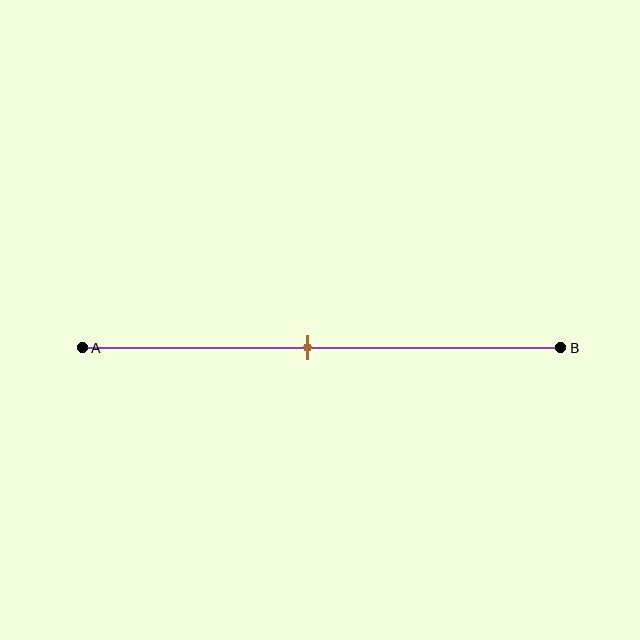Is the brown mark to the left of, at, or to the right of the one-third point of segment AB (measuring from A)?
The brown mark is to the right of the one-third point of segment AB.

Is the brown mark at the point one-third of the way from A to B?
No, the mark is at about 45% from A, not at the 33% one-third point.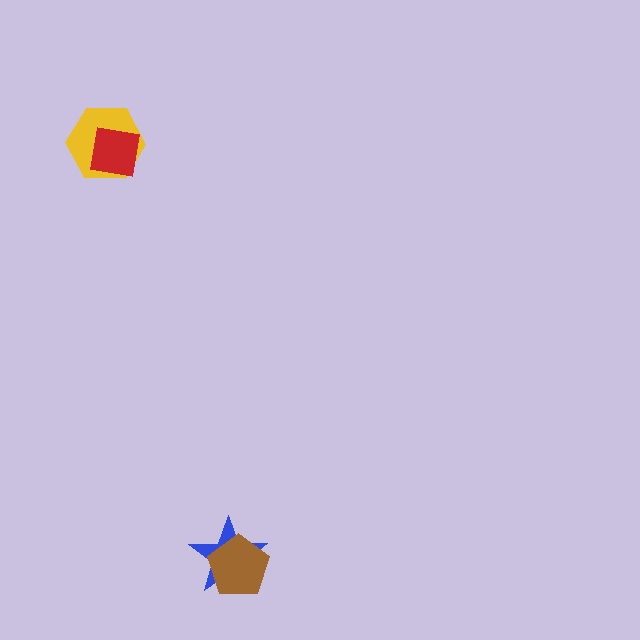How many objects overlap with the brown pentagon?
1 object overlaps with the brown pentagon.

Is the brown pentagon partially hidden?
No, no other shape covers it.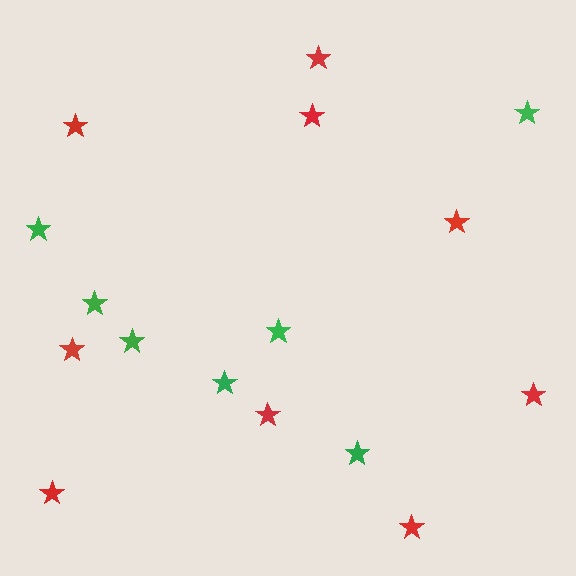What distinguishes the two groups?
There are 2 groups: one group of red stars (9) and one group of green stars (7).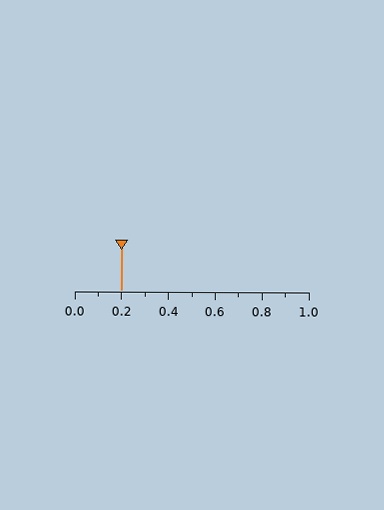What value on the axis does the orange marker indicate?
The marker indicates approximately 0.2.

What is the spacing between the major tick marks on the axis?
The major ticks are spaced 0.2 apart.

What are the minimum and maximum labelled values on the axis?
The axis runs from 0.0 to 1.0.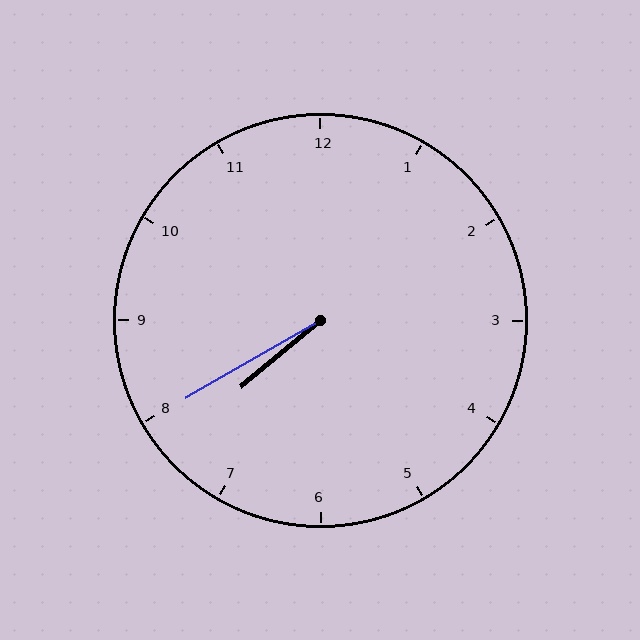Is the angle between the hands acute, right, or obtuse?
It is acute.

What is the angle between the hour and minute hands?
Approximately 10 degrees.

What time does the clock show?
7:40.